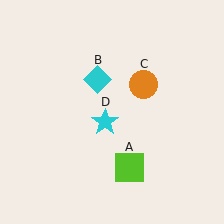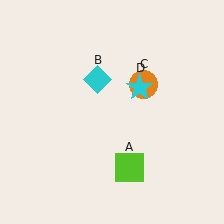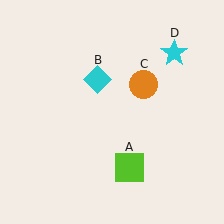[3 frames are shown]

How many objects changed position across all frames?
1 object changed position: cyan star (object D).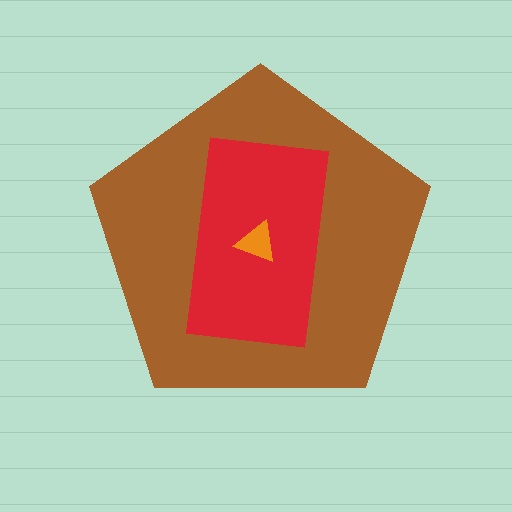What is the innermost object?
The orange triangle.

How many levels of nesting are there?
3.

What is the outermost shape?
The brown pentagon.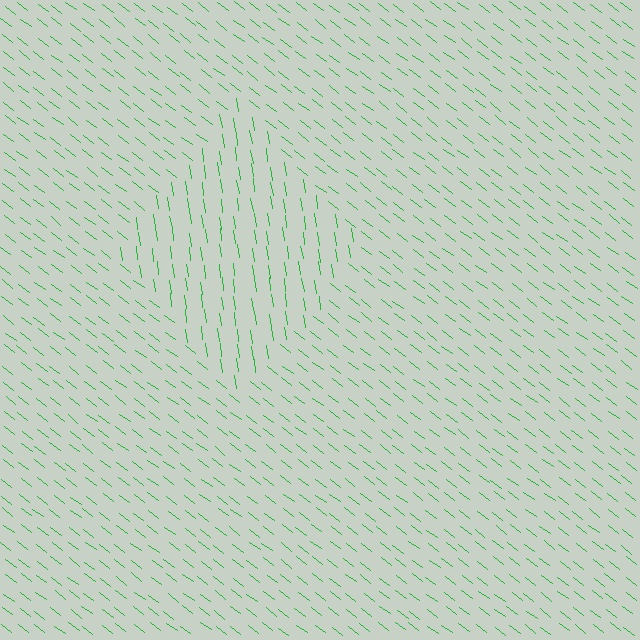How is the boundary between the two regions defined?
The boundary is defined purely by a change in line orientation (approximately 45 degrees difference). All lines are the same color and thickness.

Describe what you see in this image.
The image is filled with small green line segments. A diamond region in the image has lines oriented differently from the surrounding lines, creating a visible texture boundary.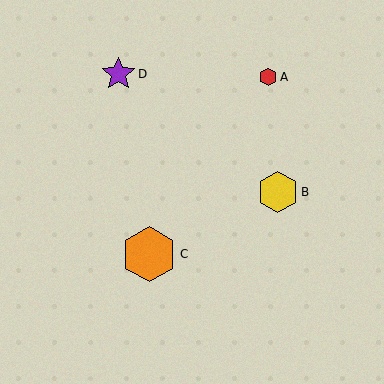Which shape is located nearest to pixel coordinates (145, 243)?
The orange hexagon (labeled C) at (149, 254) is nearest to that location.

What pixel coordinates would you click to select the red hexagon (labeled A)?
Click at (268, 77) to select the red hexagon A.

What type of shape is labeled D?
Shape D is a purple star.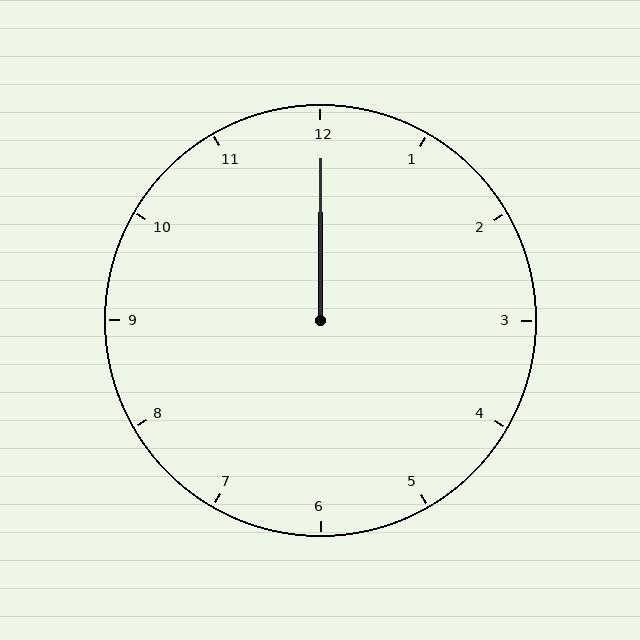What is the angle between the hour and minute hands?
Approximately 0 degrees.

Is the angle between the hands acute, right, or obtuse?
It is acute.